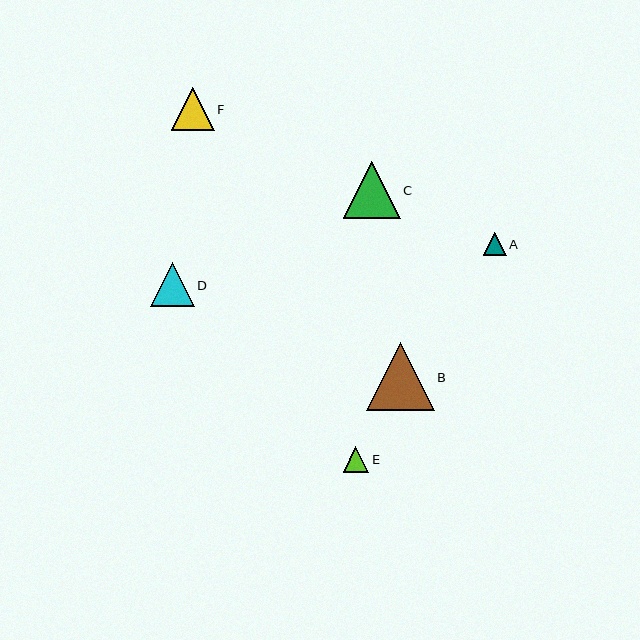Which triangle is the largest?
Triangle B is the largest with a size of approximately 68 pixels.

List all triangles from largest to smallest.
From largest to smallest: B, C, D, F, E, A.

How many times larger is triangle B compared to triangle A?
Triangle B is approximately 2.9 times the size of triangle A.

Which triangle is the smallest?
Triangle A is the smallest with a size of approximately 23 pixels.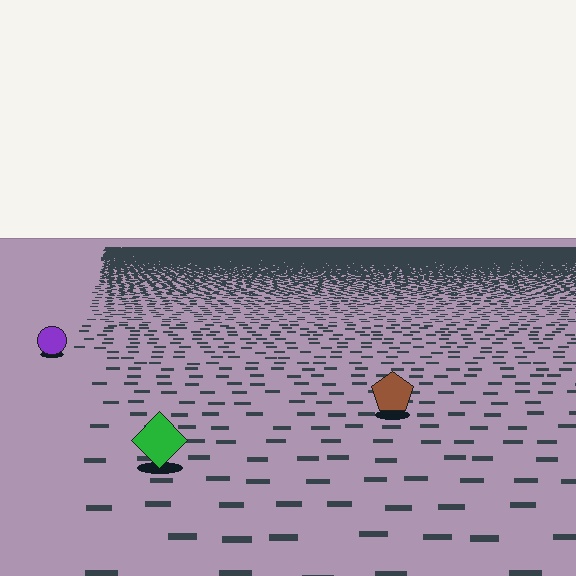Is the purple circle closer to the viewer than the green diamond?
No. The green diamond is closer — you can tell from the texture gradient: the ground texture is coarser near it.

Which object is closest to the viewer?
The green diamond is closest. The texture marks near it are larger and more spread out.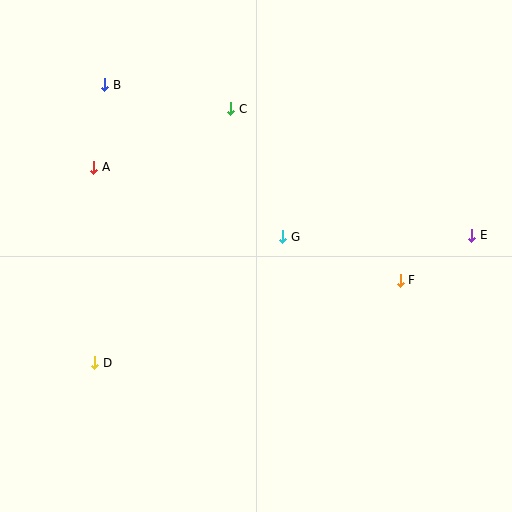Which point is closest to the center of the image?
Point G at (283, 237) is closest to the center.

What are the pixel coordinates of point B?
Point B is at (105, 85).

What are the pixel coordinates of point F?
Point F is at (400, 280).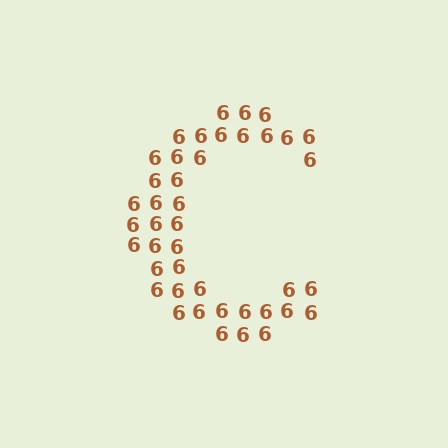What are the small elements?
The small elements are digit 6's.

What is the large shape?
The large shape is the letter C.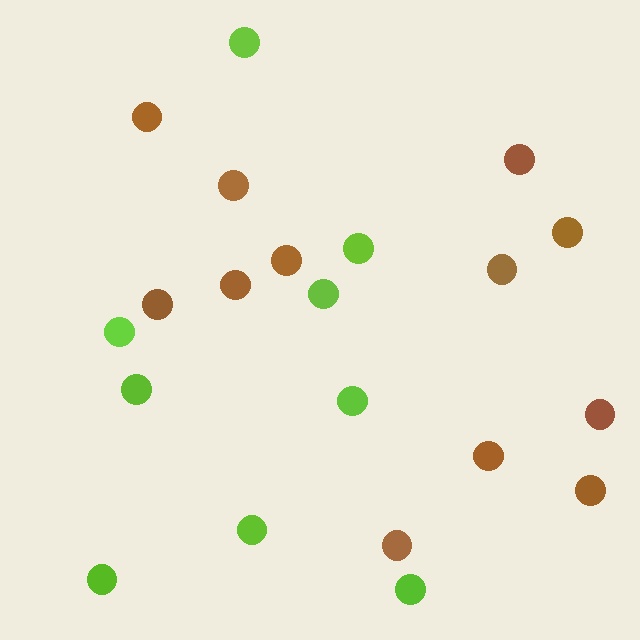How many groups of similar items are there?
There are 2 groups: one group of lime circles (9) and one group of brown circles (12).